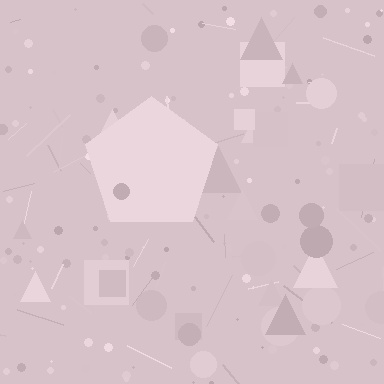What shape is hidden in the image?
A pentagon is hidden in the image.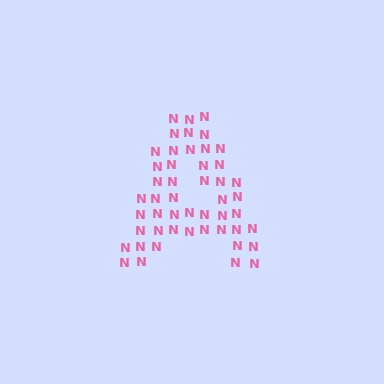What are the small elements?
The small elements are letter N's.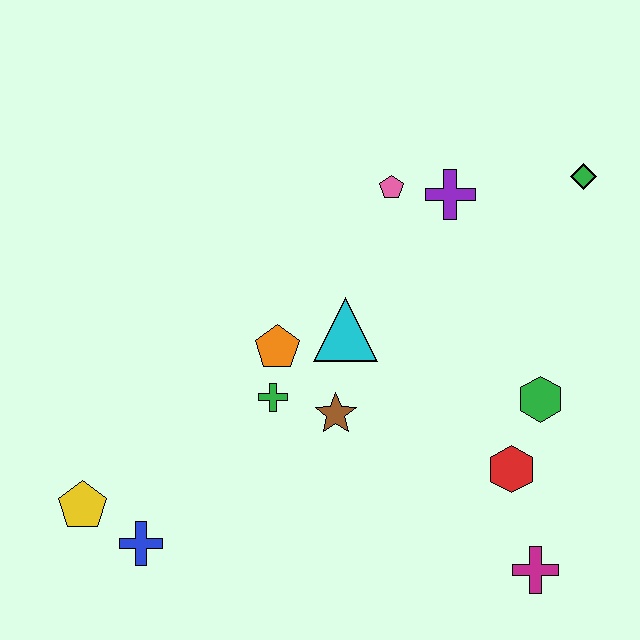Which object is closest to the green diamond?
The purple cross is closest to the green diamond.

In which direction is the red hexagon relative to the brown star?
The red hexagon is to the right of the brown star.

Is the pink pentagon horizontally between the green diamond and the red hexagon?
No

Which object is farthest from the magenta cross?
The yellow pentagon is farthest from the magenta cross.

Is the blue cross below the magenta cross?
No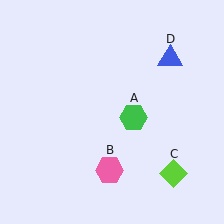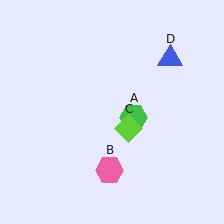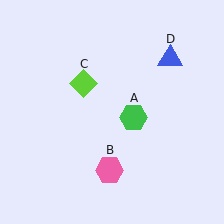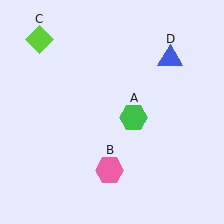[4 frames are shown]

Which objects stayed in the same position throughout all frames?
Green hexagon (object A) and pink hexagon (object B) and blue triangle (object D) remained stationary.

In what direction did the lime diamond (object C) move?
The lime diamond (object C) moved up and to the left.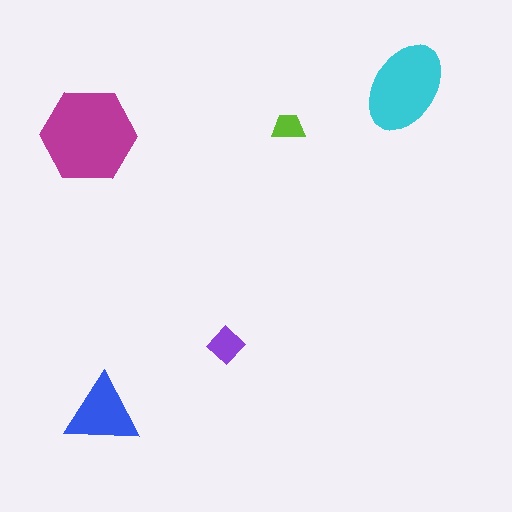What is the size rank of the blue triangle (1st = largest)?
3rd.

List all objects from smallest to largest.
The lime trapezoid, the purple diamond, the blue triangle, the cyan ellipse, the magenta hexagon.